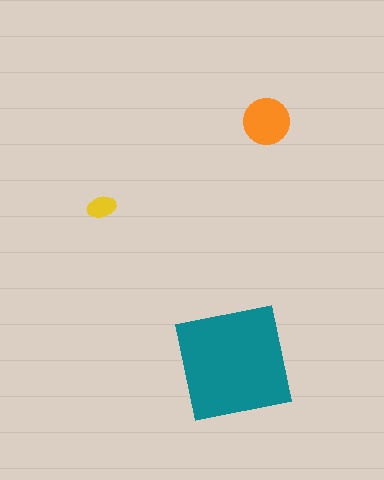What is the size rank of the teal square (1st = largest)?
1st.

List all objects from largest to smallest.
The teal square, the orange circle, the yellow ellipse.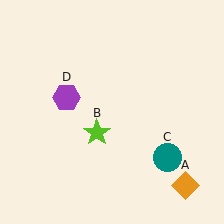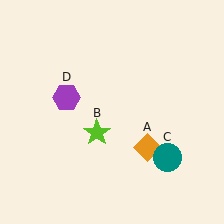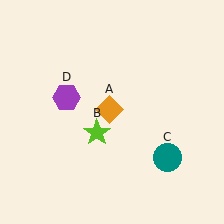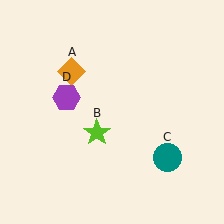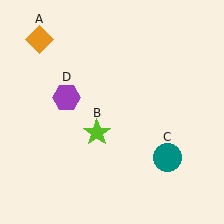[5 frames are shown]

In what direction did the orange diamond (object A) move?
The orange diamond (object A) moved up and to the left.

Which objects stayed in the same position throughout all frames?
Lime star (object B) and teal circle (object C) and purple hexagon (object D) remained stationary.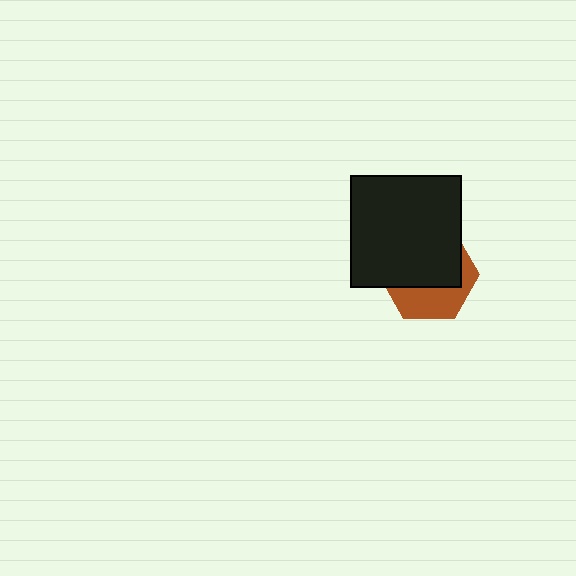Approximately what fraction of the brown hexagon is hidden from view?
Roughly 60% of the brown hexagon is hidden behind the black square.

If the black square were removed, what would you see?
You would see the complete brown hexagon.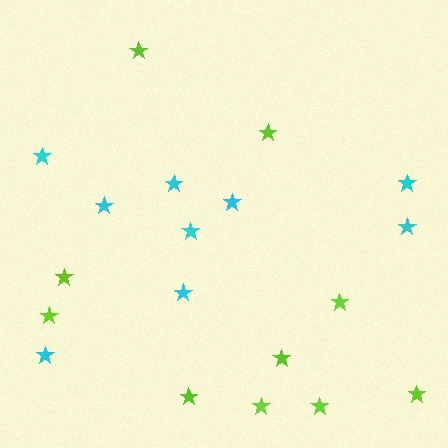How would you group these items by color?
There are 2 groups: one group of lime stars (10) and one group of cyan stars (9).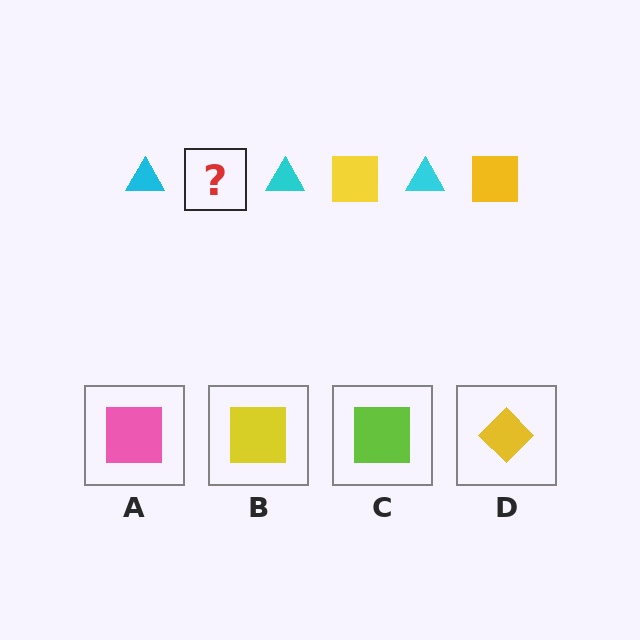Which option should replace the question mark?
Option B.